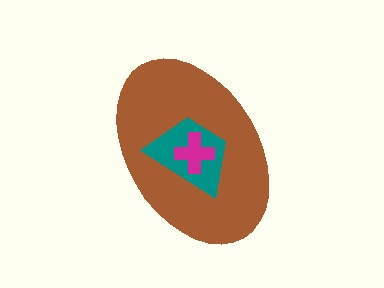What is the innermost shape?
The magenta cross.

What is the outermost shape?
The brown ellipse.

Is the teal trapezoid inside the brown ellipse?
Yes.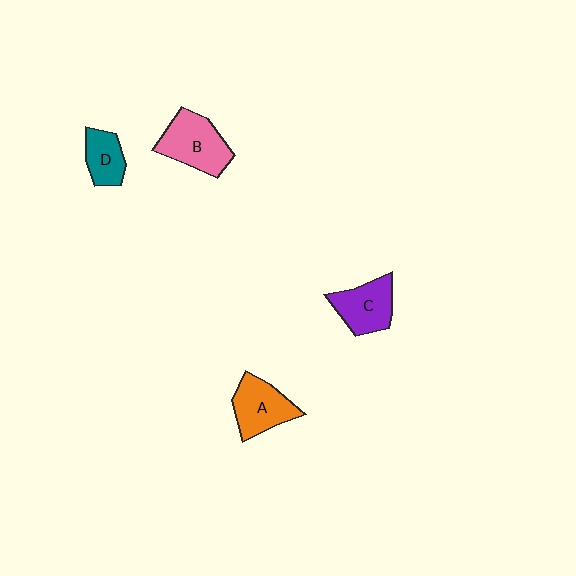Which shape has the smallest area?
Shape D (teal).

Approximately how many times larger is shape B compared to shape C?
Approximately 1.2 times.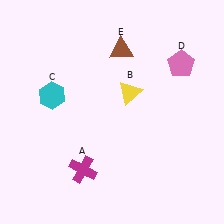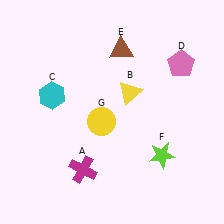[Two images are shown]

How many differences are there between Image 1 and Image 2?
There are 2 differences between the two images.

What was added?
A lime star (F), a yellow circle (G) were added in Image 2.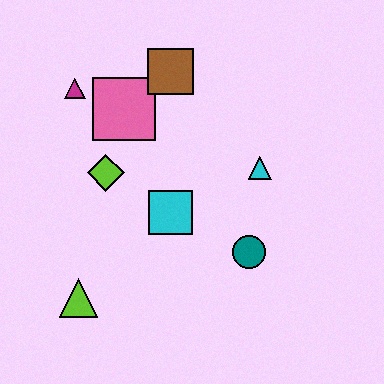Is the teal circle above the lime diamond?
No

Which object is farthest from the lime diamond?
The teal circle is farthest from the lime diamond.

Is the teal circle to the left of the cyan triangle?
Yes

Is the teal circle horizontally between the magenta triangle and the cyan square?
No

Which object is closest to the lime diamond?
The pink square is closest to the lime diamond.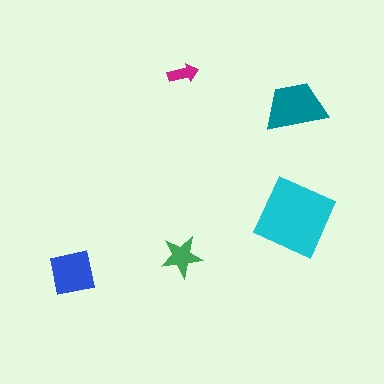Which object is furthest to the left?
The blue square is leftmost.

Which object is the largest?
The cyan square.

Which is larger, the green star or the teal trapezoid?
The teal trapezoid.